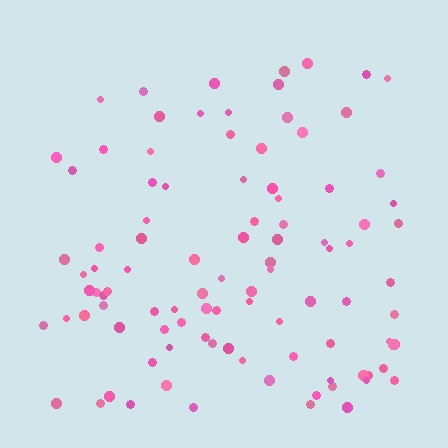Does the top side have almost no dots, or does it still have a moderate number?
Still a moderate number, just noticeably fewer than the bottom.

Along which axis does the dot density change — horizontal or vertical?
Vertical.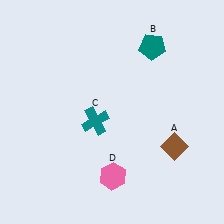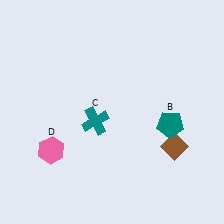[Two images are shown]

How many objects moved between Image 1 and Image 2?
2 objects moved between the two images.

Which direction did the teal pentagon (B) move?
The teal pentagon (B) moved down.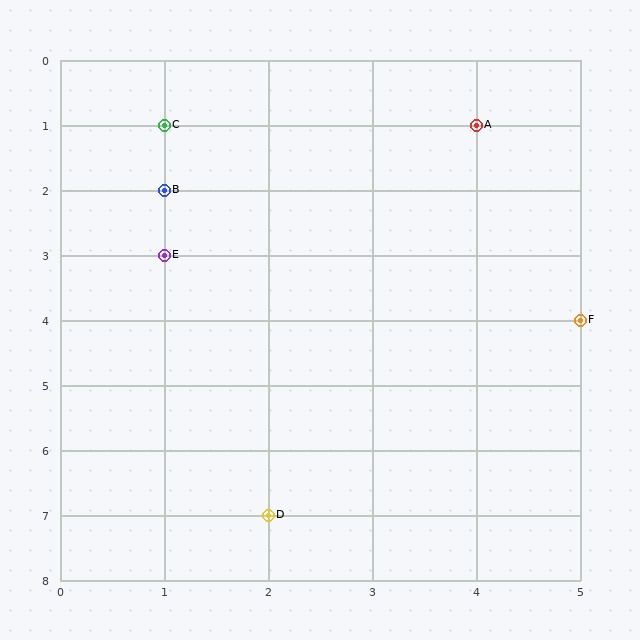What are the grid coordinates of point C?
Point C is at grid coordinates (1, 1).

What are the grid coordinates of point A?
Point A is at grid coordinates (4, 1).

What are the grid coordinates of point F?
Point F is at grid coordinates (5, 4).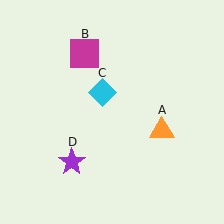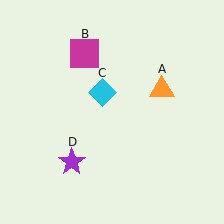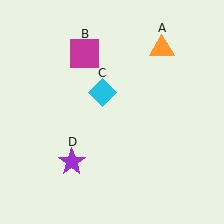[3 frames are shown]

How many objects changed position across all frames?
1 object changed position: orange triangle (object A).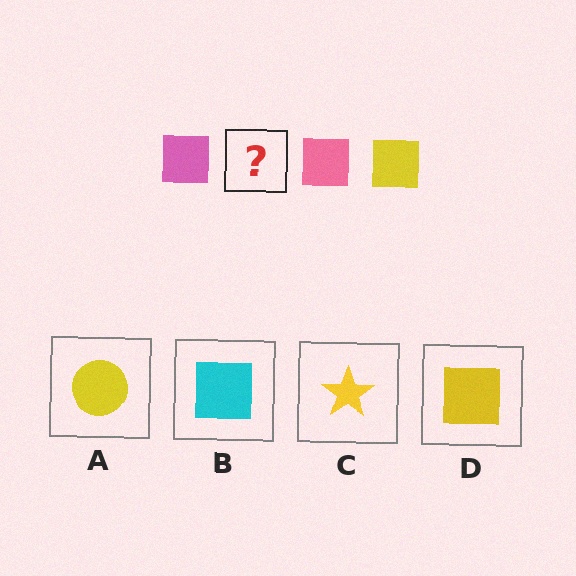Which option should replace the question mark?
Option D.